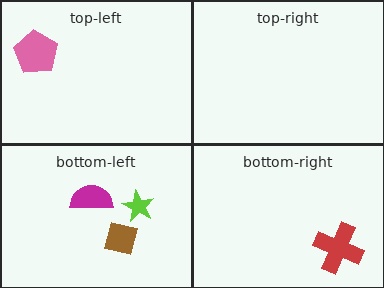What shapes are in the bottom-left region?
The lime star, the magenta semicircle, the brown square.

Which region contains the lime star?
The bottom-left region.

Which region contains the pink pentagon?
The top-left region.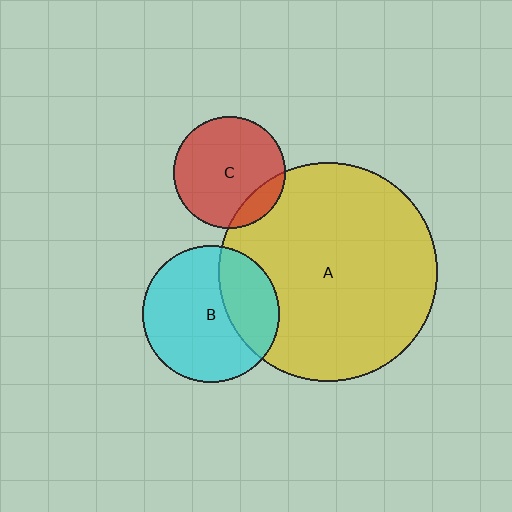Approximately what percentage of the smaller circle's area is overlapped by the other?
Approximately 30%.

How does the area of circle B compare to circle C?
Approximately 1.5 times.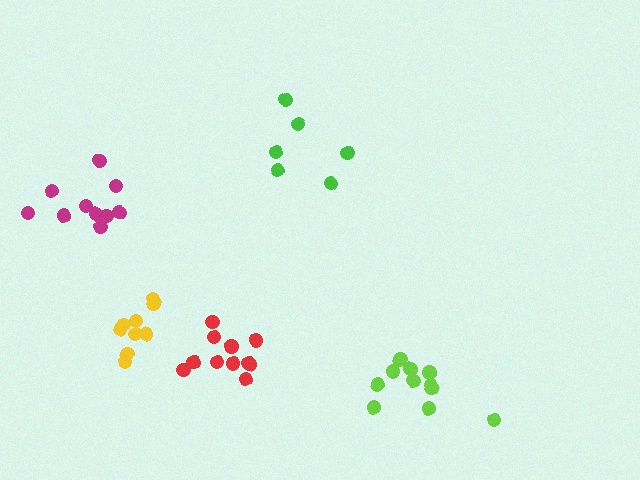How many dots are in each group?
Group 1: 11 dots, Group 2: 6 dots, Group 3: 11 dots, Group 4: 9 dots, Group 5: 10 dots (47 total).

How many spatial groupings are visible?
There are 5 spatial groupings.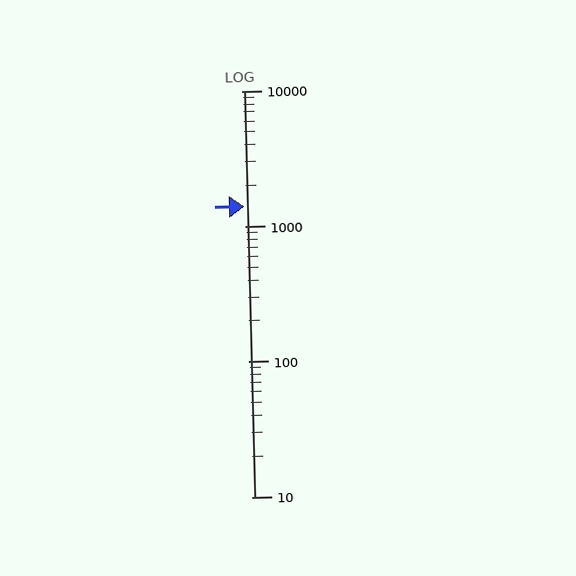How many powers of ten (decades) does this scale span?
The scale spans 3 decades, from 10 to 10000.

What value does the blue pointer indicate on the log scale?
The pointer indicates approximately 1400.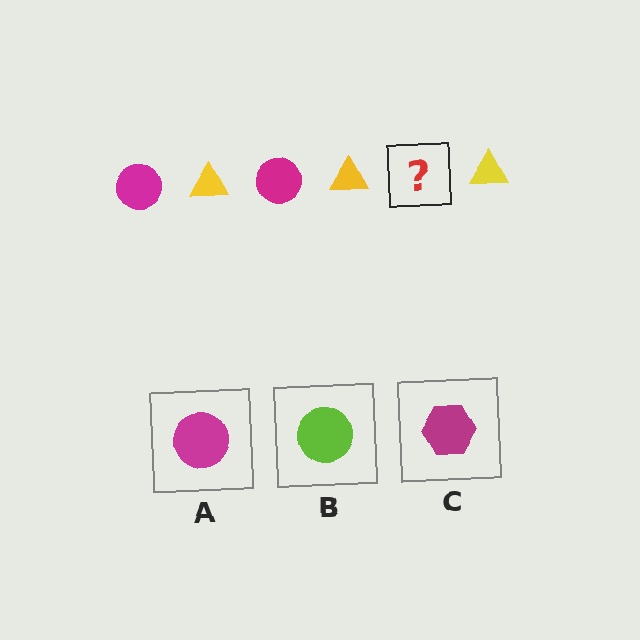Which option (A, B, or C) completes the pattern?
A.